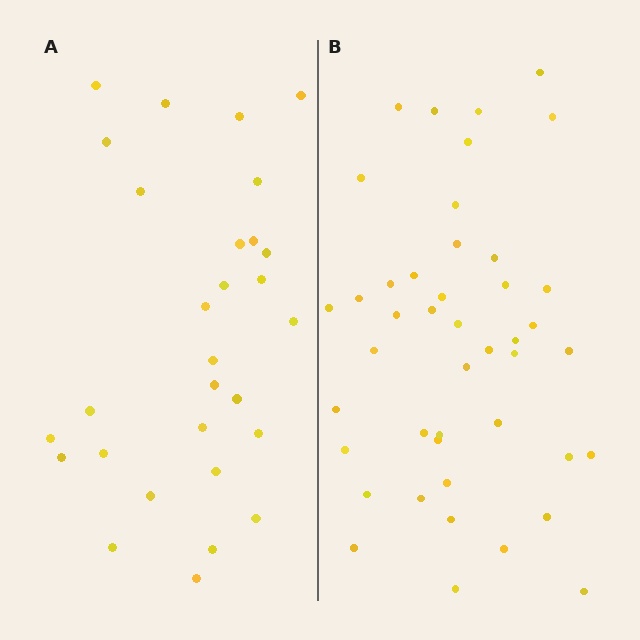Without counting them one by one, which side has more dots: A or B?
Region B (the right region) has more dots.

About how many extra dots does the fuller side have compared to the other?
Region B has approximately 15 more dots than region A.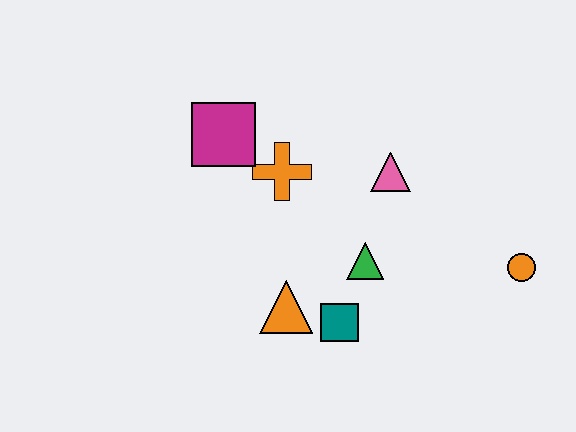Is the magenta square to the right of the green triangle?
No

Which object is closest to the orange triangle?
The teal square is closest to the orange triangle.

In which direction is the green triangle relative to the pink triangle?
The green triangle is below the pink triangle.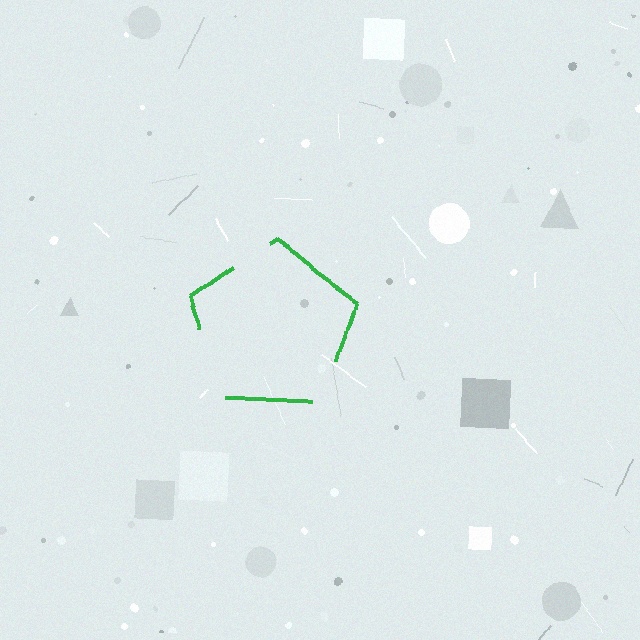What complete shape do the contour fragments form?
The contour fragments form a pentagon.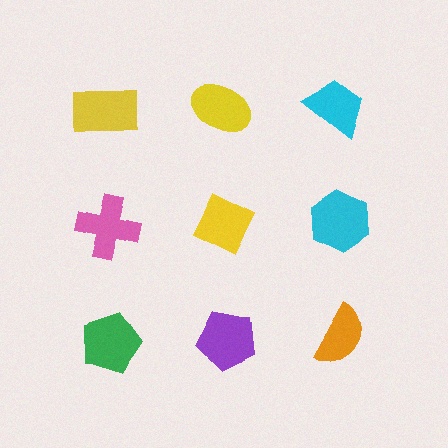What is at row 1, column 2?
A yellow ellipse.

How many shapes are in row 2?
3 shapes.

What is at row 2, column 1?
A pink cross.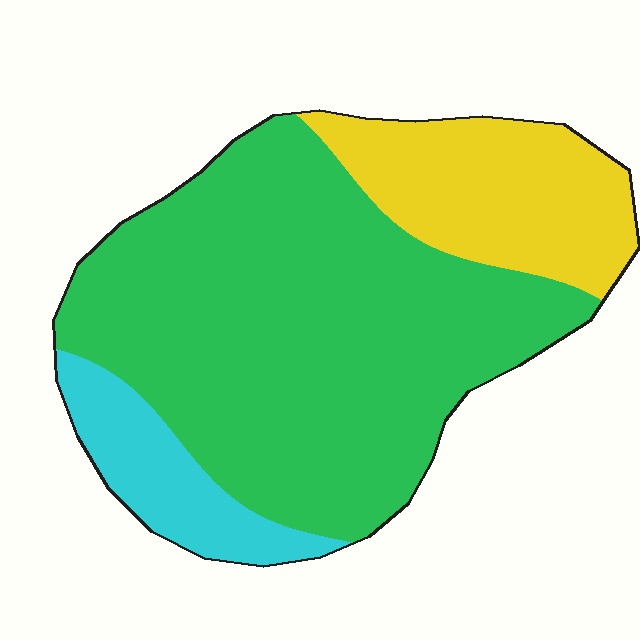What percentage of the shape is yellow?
Yellow covers 21% of the shape.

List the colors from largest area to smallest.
From largest to smallest: green, yellow, cyan.